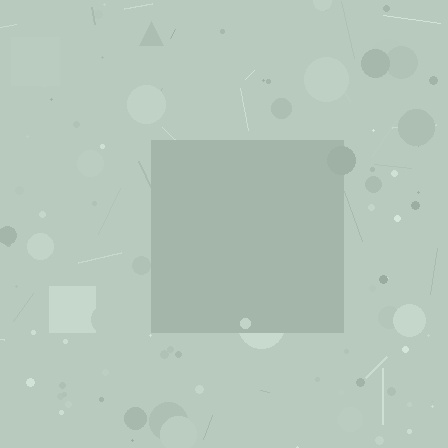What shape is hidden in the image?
A square is hidden in the image.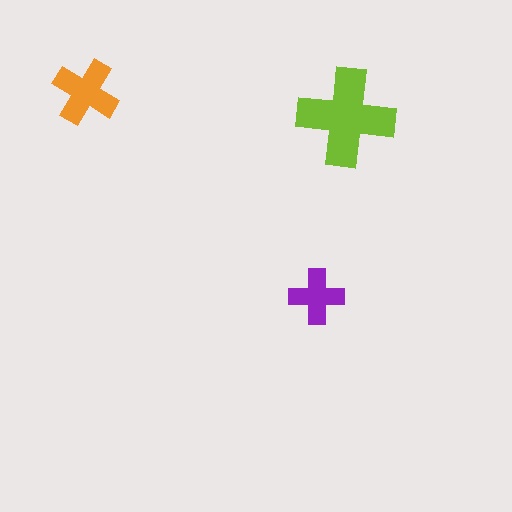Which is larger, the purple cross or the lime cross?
The lime one.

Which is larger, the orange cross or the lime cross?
The lime one.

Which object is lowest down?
The purple cross is bottommost.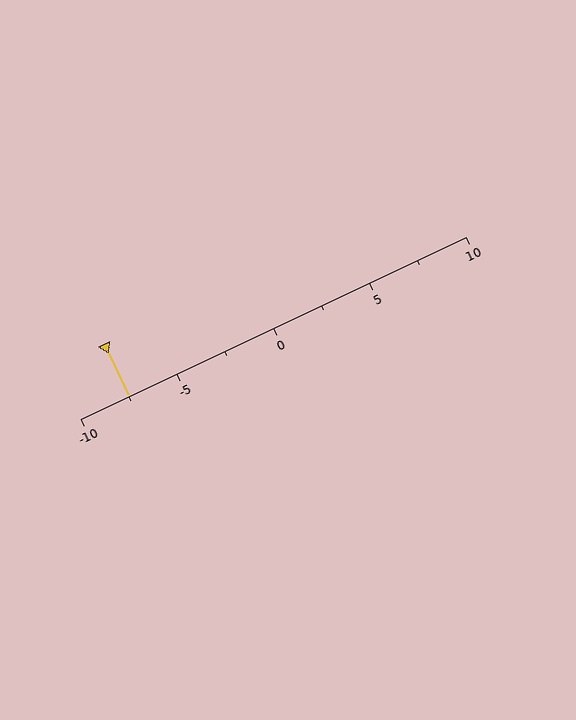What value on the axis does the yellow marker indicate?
The marker indicates approximately -7.5.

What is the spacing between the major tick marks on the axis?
The major ticks are spaced 5 apart.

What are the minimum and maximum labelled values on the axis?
The axis runs from -10 to 10.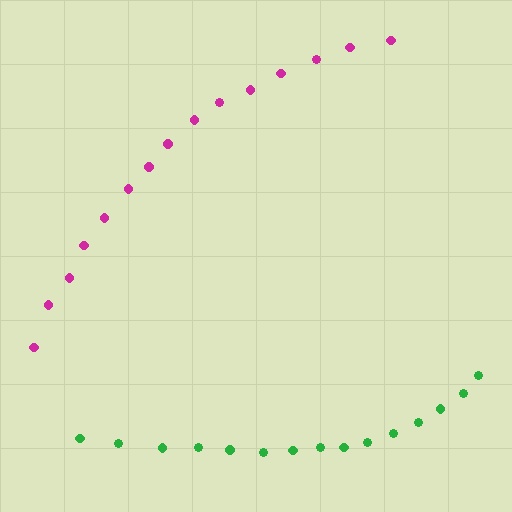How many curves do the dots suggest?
There are 2 distinct paths.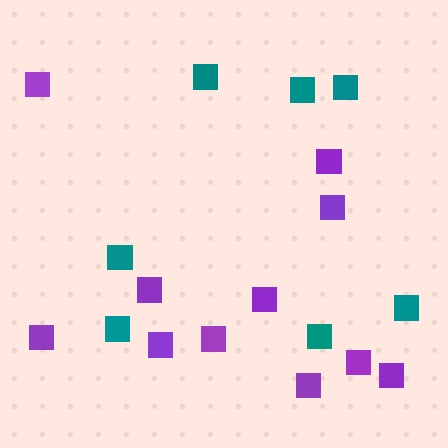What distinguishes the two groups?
There are 2 groups: one group of purple squares (11) and one group of teal squares (7).